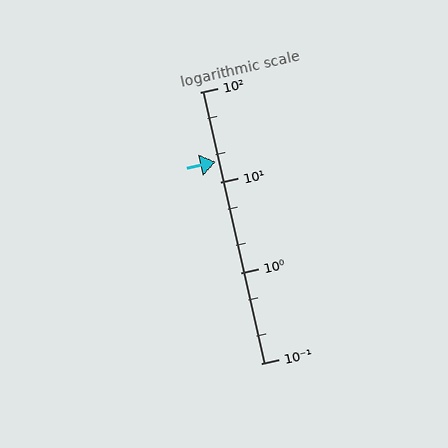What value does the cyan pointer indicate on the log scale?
The pointer indicates approximately 17.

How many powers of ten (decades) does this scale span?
The scale spans 3 decades, from 0.1 to 100.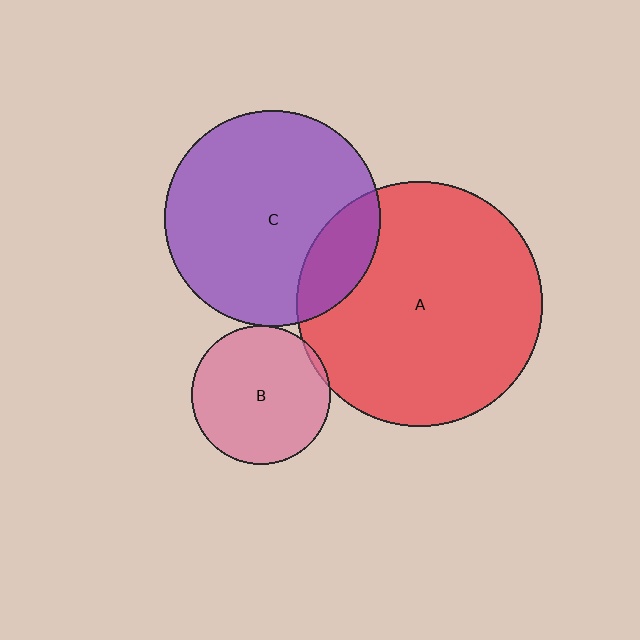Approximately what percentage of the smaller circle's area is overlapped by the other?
Approximately 5%.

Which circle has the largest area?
Circle A (red).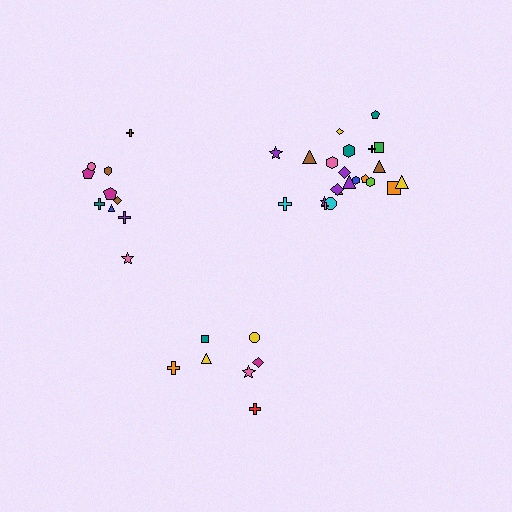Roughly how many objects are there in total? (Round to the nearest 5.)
Roughly 40 objects in total.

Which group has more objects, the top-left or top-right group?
The top-right group.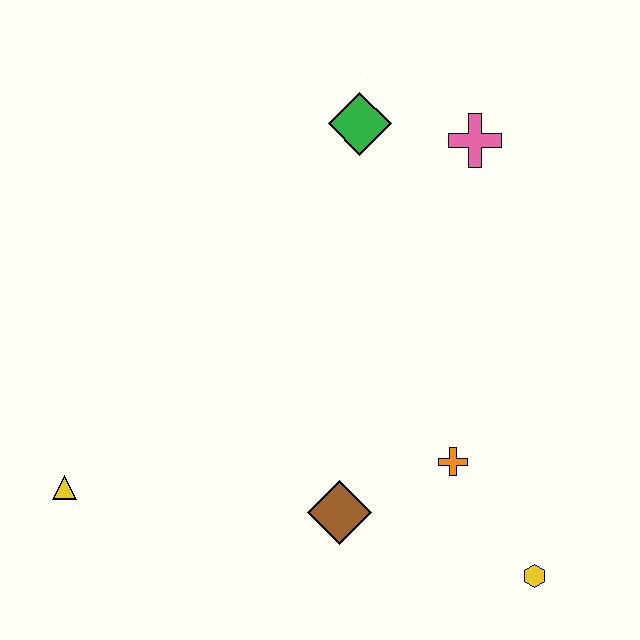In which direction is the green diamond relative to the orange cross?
The green diamond is above the orange cross.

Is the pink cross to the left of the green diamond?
No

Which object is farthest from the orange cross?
The yellow triangle is farthest from the orange cross.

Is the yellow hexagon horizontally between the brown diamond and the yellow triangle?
No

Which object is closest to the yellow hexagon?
The orange cross is closest to the yellow hexagon.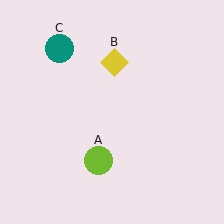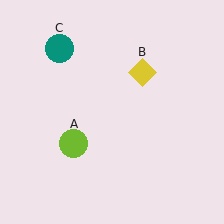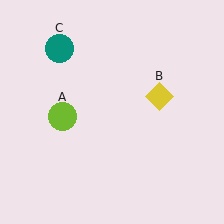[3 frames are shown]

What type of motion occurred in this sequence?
The lime circle (object A), yellow diamond (object B) rotated clockwise around the center of the scene.